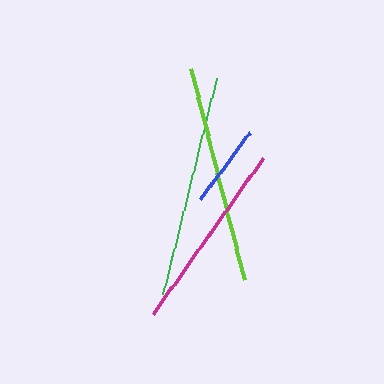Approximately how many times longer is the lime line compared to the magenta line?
The lime line is approximately 1.1 times the length of the magenta line.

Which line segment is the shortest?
The blue line is the shortest at approximately 83 pixels.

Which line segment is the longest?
The green line is the longest at approximately 223 pixels.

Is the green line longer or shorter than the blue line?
The green line is longer than the blue line.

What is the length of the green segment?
The green segment is approximately 223 pixels long.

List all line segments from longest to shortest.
From longest to shortest: green, lime, magenta, blue.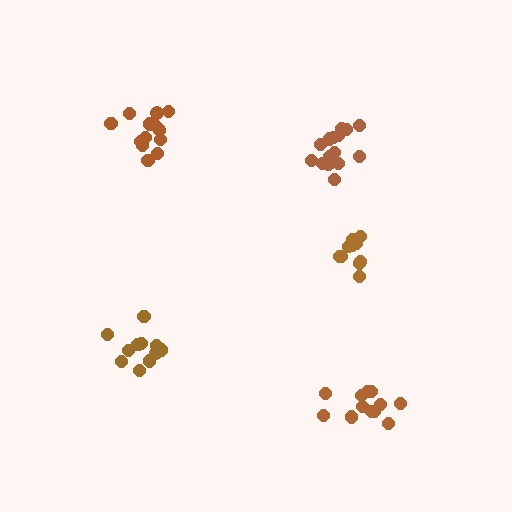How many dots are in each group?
Group 1: 15 dots, Group 2: 16 dots, Group 3: 12 dots, Group 4: 10 dots, Group 5: 11 dots (64 total).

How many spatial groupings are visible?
There are 5 spatial groupings.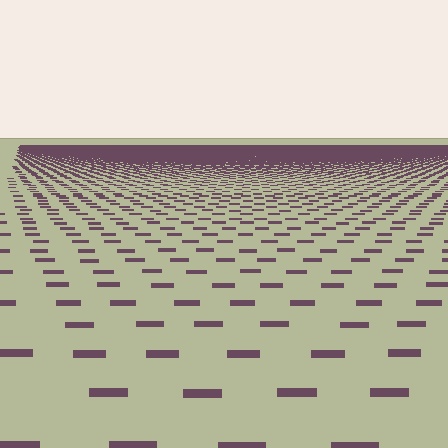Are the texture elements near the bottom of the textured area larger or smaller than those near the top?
Larger. Near the bottom, elements are closer to the viewer and appear at a bigger on-screen size.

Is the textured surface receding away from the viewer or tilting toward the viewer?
The surface is receding away from the viewer. Texture elements get smaller and denser toward the top.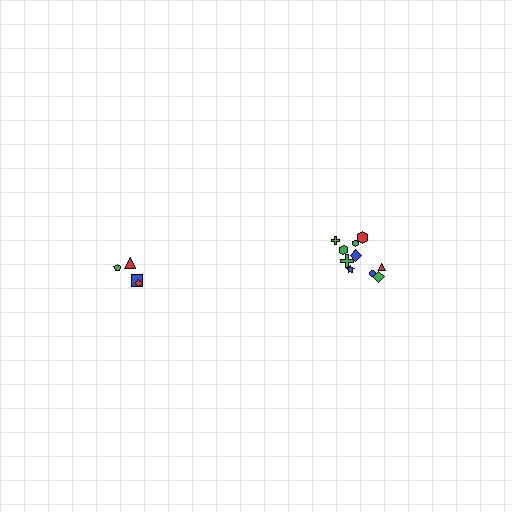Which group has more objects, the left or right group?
The right group.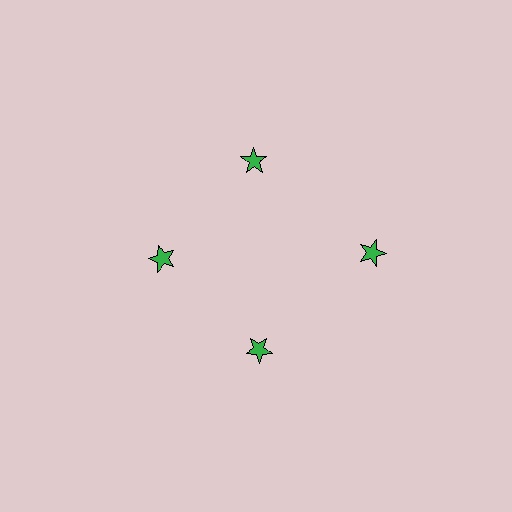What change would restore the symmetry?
The symmetry would be restored by moving it inward, back onto the ring so that all 4 stars sit at equal angles and equal distance from the center.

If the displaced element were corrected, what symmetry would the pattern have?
It would have 4-fold rotational symmetry — the pattern would map onto itself every 90 degrees.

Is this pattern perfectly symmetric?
No. The 4 green stars are arranged in a ring, but one element near the 3 o'clock position is pushed outward from the center, breaking the 4-fold rotational symmetry.